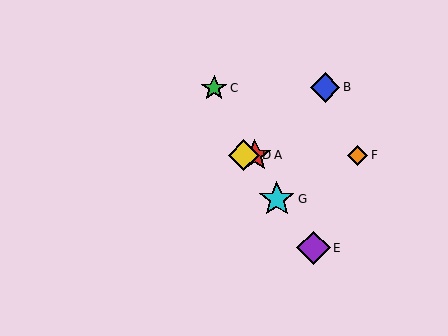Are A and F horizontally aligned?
Yes, both are at y≈155.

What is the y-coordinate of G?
Object G is at y≈199.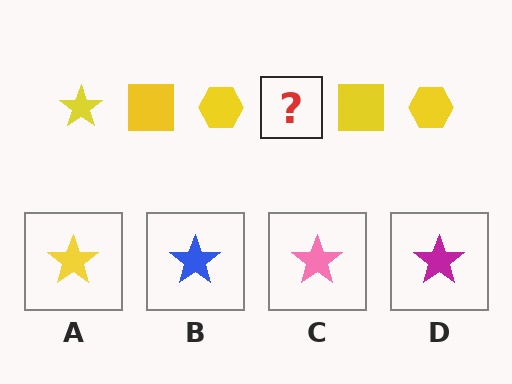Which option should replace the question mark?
Option A.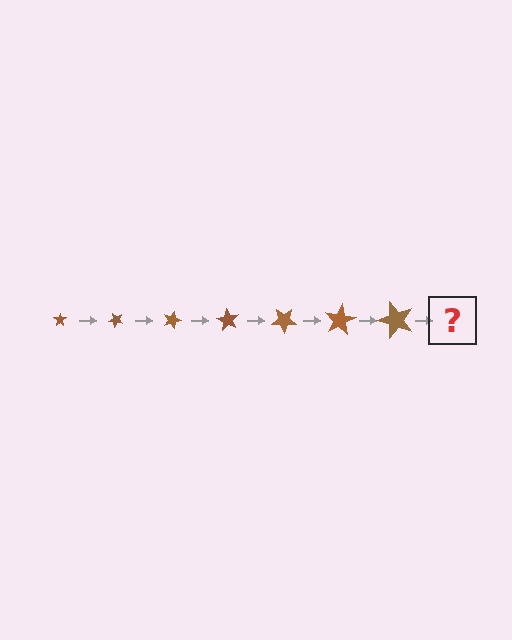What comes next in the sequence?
The next element should be a star, larger than the previous one and rotated 315 degrees from the start.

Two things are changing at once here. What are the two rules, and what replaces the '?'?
The two rules are that the star grows larger each step and it rotates 45 degrees each step. The '?' should be a star, larger than the previous one and rotated 315 degrees from the start.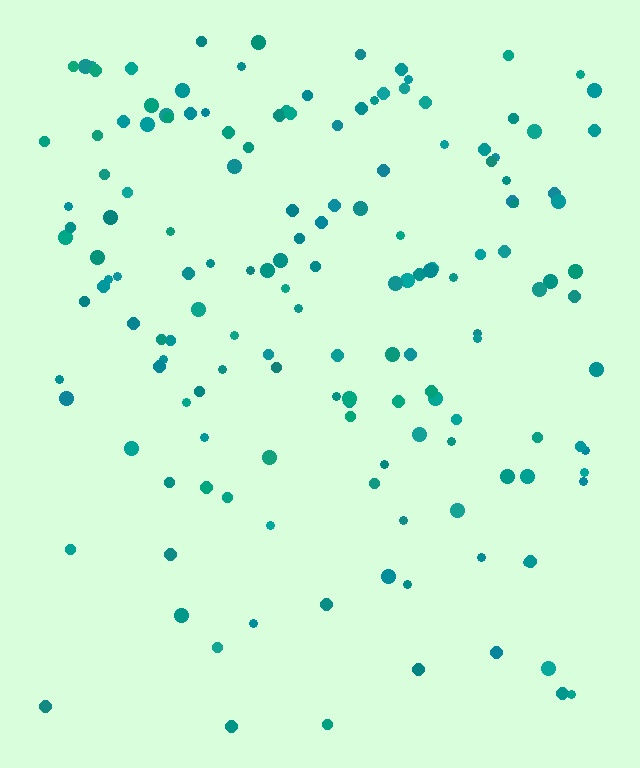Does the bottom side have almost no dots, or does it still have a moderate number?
Still a moderate number, just noticeably fewer than the top.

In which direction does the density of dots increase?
From bottom to top, with the top side densest.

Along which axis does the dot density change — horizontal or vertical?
Vertical.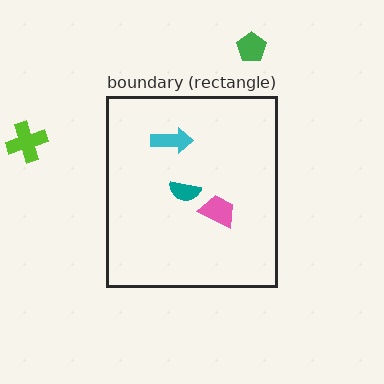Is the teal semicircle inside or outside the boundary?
Inside.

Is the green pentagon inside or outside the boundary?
Outside.